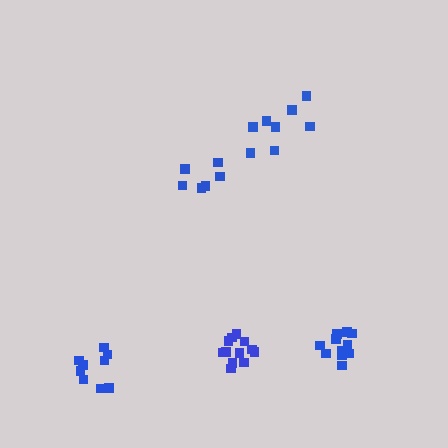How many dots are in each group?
Group 1: 6 dots, Group 2: 12 dots, Group 3: 9 dots, Group 4: 8 dots, Group 5: 12 dots (47 total).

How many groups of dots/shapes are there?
There are 5 groups.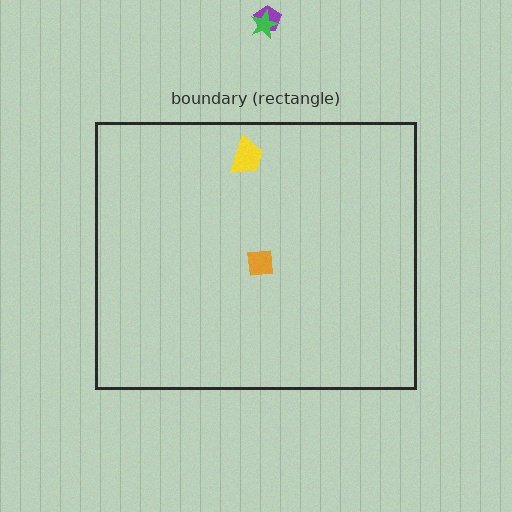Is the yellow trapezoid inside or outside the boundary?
Inside.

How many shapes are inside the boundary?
2 inside, 2 outside.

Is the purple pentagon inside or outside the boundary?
Outside.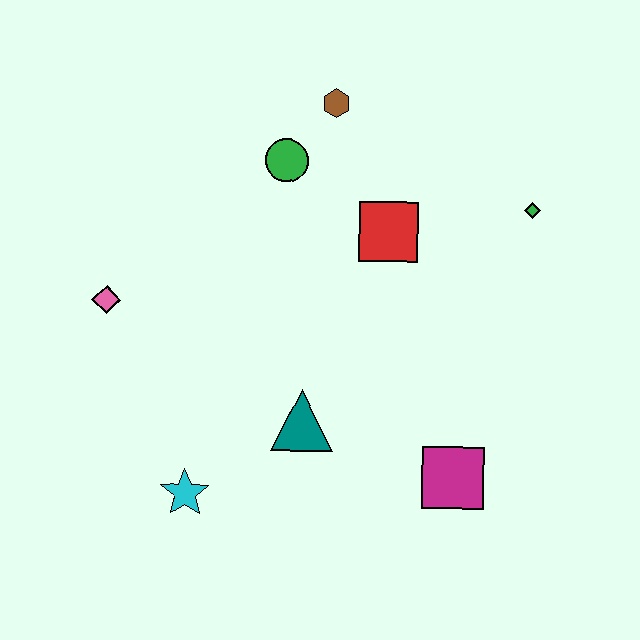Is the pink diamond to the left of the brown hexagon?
Yes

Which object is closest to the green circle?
The brown hexagon is closest to the green circle.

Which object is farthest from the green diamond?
The cyan star is farthest from the green diamond.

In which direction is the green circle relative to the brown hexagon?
The green circle is below the brown hexagon.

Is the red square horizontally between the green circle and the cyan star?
No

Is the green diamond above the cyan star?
Yes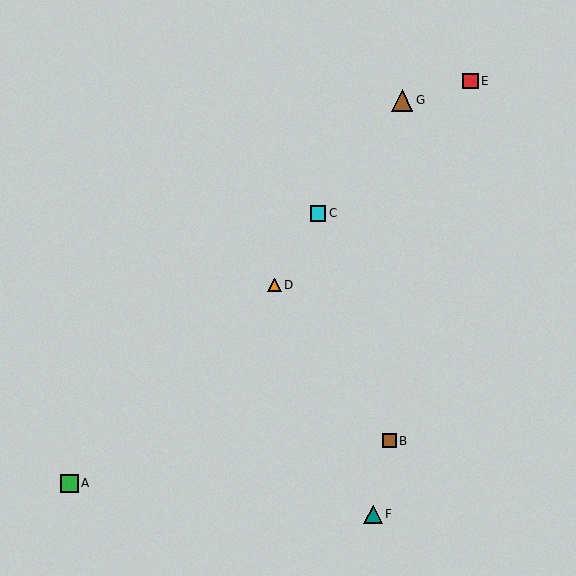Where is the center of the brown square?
The center of the brown square is at (389, 441).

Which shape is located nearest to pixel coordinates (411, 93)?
The brown triangle (labeled G) at (402, 100) is nearest to that location.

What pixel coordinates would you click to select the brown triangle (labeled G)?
Click at (402, 100) to select the brown triangle G.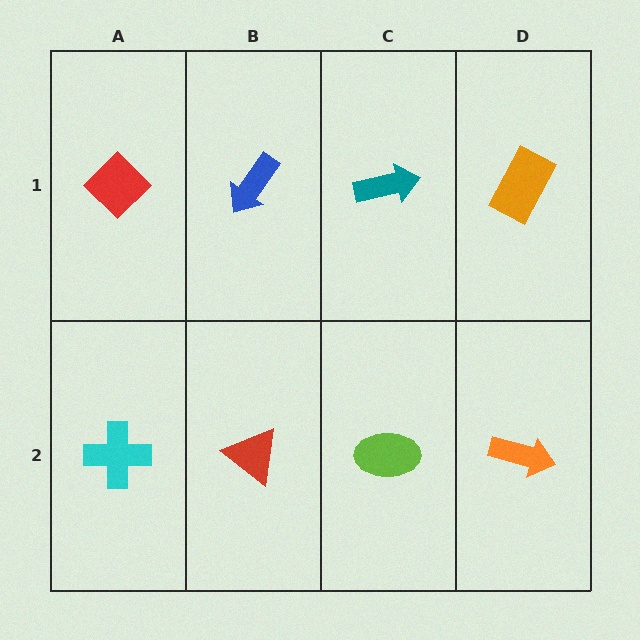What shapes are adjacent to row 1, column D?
An orange arrow (row 2, column D), a teal arrow (row 1, column C).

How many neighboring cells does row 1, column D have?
2.